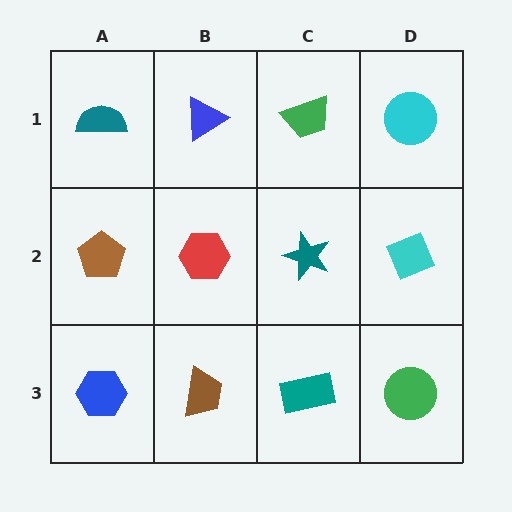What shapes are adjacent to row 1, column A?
A brown pentagon (row 2, column A), a blue triangle (row 1, column B).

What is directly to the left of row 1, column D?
A green trapezoid.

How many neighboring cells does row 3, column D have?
2.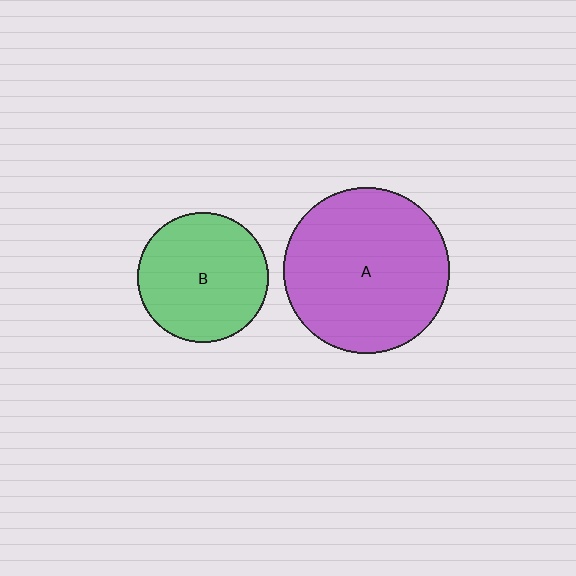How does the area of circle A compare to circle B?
Approximately 1.6 times.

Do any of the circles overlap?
No, none of the circles overlap.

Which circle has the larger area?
Circle A (purple).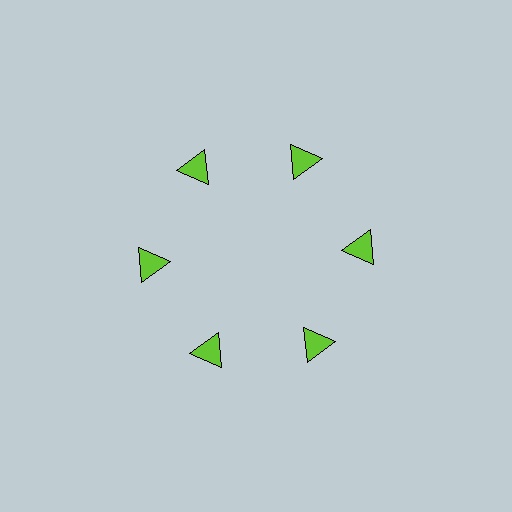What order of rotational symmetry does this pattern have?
This pattern has 6-fold rotational symmetry.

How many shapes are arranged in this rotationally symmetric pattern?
There are 6 shapes, arranged in 6 groups of 1.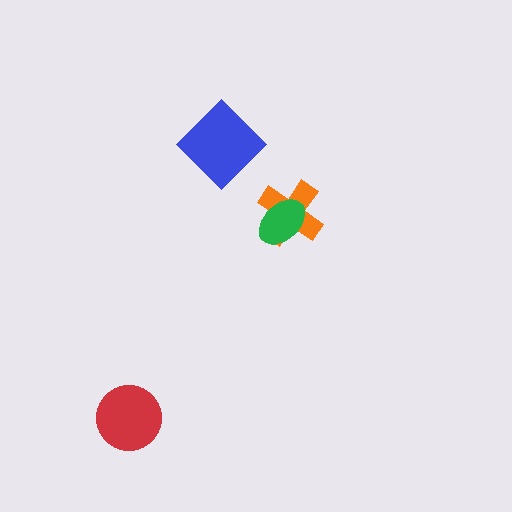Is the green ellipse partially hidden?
No, no other shape covers it.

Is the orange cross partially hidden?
Yes, it is partially covered by another shape.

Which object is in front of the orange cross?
The green ellipse is in front of the orange cross.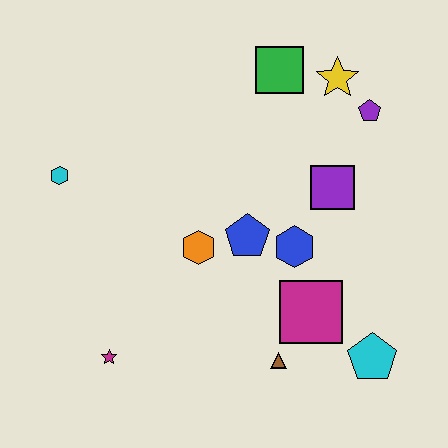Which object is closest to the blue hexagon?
The blue pentagon is closest to the blue hexagon.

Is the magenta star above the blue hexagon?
No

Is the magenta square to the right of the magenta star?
Yes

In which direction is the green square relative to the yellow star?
The green square is to the left of the yellow star.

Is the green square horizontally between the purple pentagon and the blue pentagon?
Yes